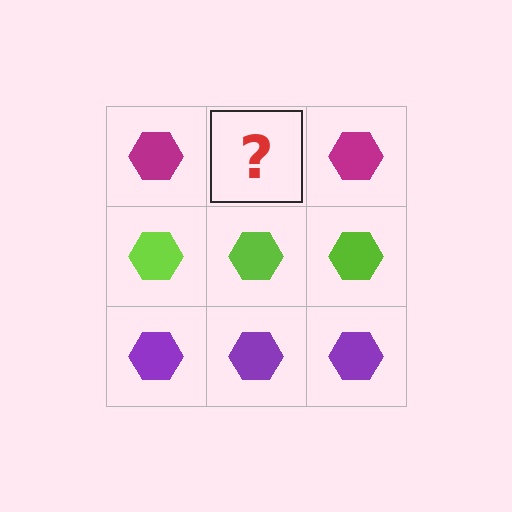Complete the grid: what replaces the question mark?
The question mark should be replaced with a magenta hexagon.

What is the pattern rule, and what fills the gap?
The rule is that each row has a consistent color. The gap should be filled with a magenta hexagon.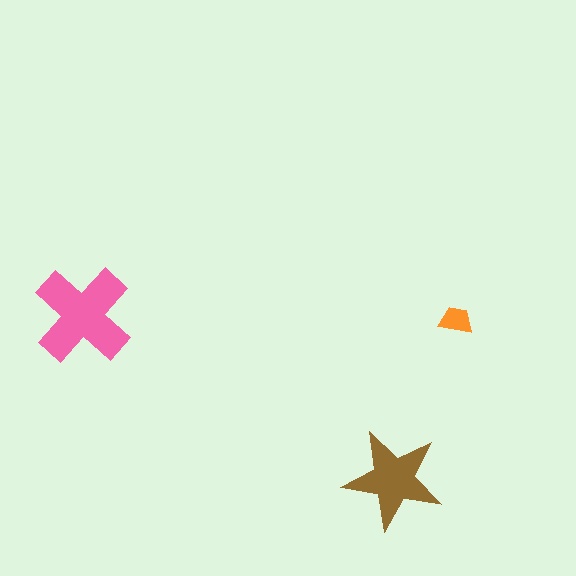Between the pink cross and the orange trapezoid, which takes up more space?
The pink cross.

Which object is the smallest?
The orange trapezoid.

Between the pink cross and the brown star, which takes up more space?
The pink cross.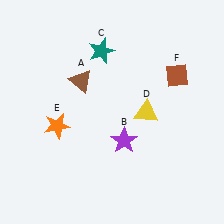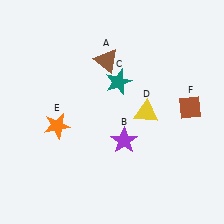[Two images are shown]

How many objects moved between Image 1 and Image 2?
3 objects moved between the two images.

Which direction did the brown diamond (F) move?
The brown diamond (F) moved down.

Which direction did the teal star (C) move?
The teal star (C) moved down.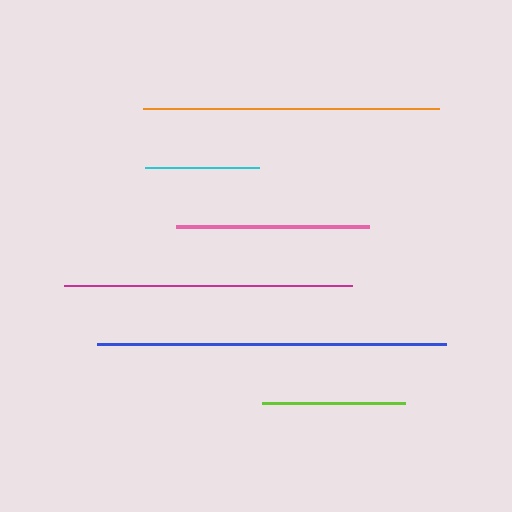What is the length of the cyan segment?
The cyan segment is approximately 115 pixels long.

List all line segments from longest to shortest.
From longest to shortest: blue, orange, magenta, pink, lime, cyan.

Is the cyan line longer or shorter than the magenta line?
The magenta line is longer than the cyan line.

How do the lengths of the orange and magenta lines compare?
The orange and magenta lines are approximately the same length.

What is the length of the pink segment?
The pink segment is approximately 193 pixels long.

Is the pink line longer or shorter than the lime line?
The pink line is longer than the lime line.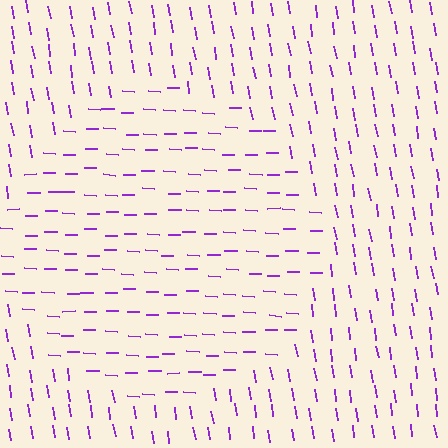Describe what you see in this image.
The image is filled with small purple line segments. A circle region in the image has lines oriented differently from the surrounding lines, creating a visible texture boundary.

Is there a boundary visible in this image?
Yes, there is a texture boundary formed by a change in line orientation.